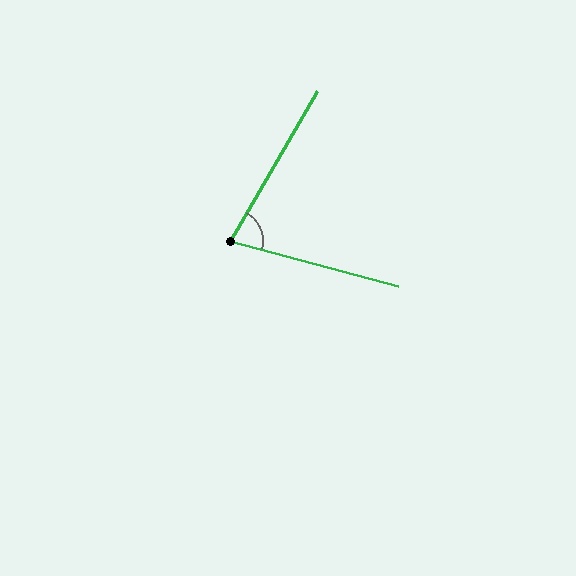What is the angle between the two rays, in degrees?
Approximately 75 degrees.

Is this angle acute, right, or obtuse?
It is acute.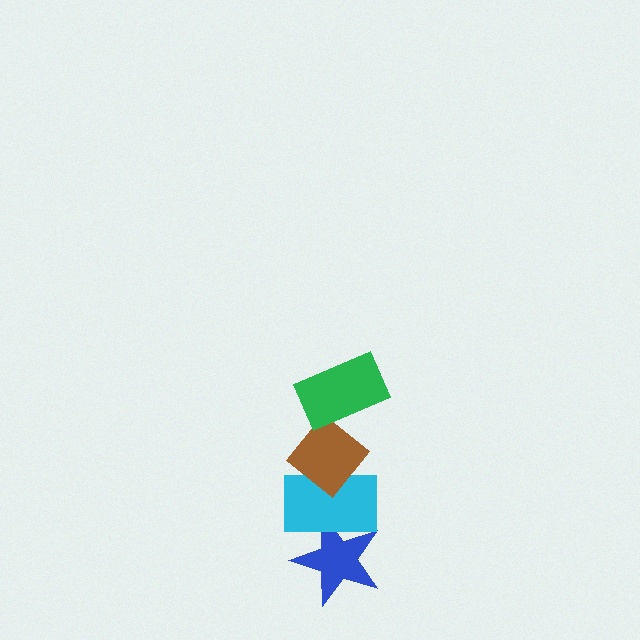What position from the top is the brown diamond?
The brown diamond is 2nd from the top.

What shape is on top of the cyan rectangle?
The brown diamond is on top of the cyan rectangle.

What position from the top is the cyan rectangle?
The cyan rectangle is 3rd from the top.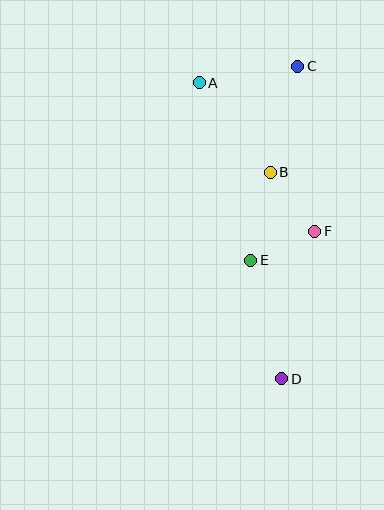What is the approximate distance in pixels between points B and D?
The distance between B and D is approximately 207 pixels.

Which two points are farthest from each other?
Points C and D are farthest from each other.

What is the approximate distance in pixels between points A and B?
The distance between A and B is approximately 114 pixels.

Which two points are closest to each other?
Points E and F are closest to each other.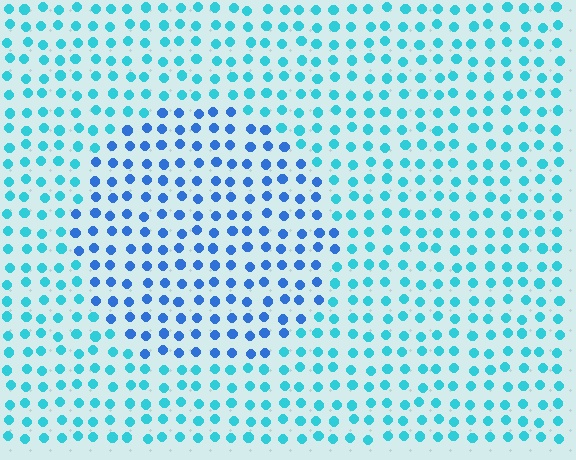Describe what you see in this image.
The image is filled with small cyan elements in a uniform arrangement. A circle-shaped region is visible where the elements are tinted to a slightly different hue, forming a subtle color boundary.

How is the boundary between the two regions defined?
The boundary is defined purely by a slight shift in hue (about 33 degrees). Spacing, size, and orientation are identical on both sides.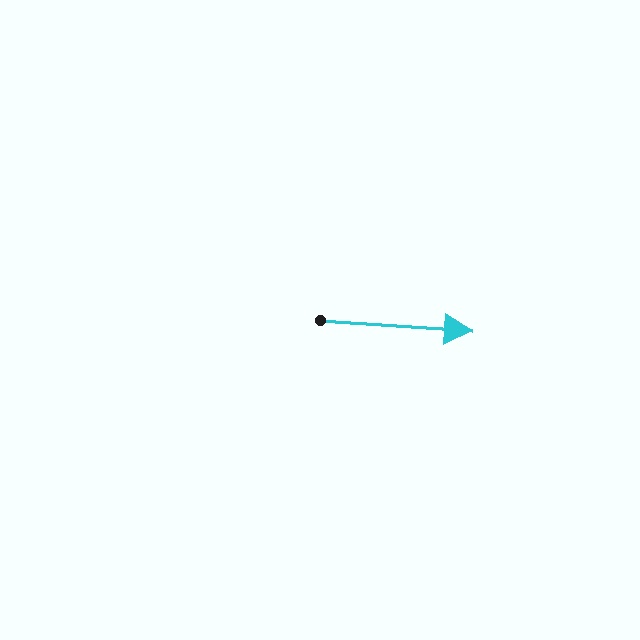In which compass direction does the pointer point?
East.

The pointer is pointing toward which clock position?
Roughly 3 o'clock.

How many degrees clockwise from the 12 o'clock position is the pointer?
Approximately 94 degrees.